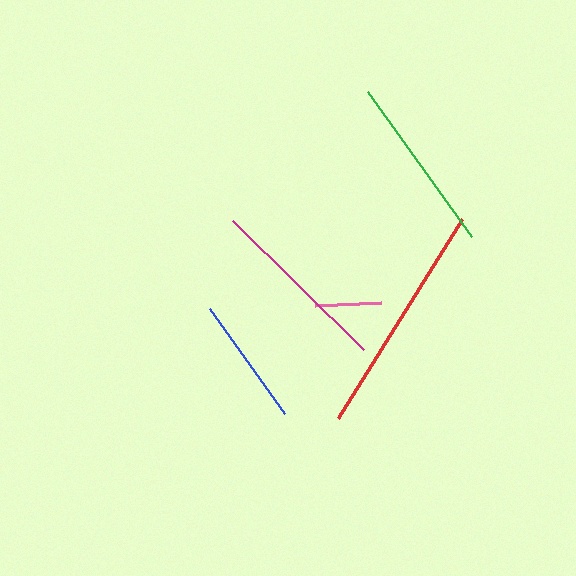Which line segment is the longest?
The red line is the longest at approximately 234 pixels.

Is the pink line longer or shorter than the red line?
The red line is longer than the pink line.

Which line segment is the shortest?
The pink line is the shortest at approximately 66 pixels.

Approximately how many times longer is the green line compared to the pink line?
The green line is approximately 2.7 times the length of the pink line.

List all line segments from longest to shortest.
From longest to shortest: red, magenta, green, blue, pink.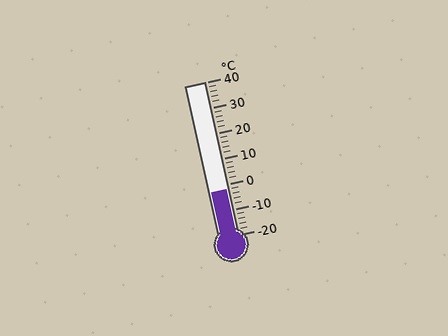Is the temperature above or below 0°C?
The temperature is below 0°C.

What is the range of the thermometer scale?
The thermometer scale ranges from -20°C to 40°C.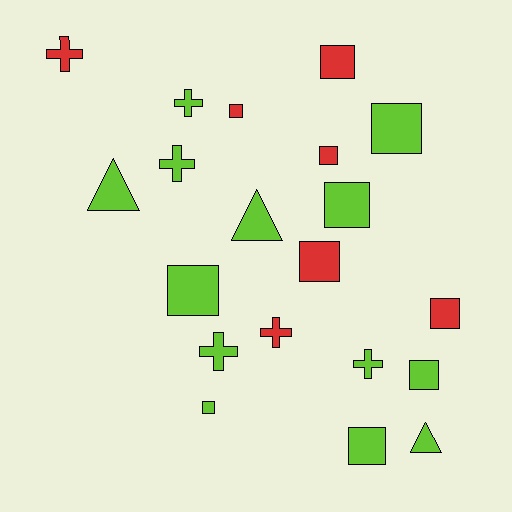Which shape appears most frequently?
Square, with 11 objects.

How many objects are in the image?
There are 20 objects.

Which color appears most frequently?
Lime, with 13 objects.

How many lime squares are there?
There are 6 lime squares.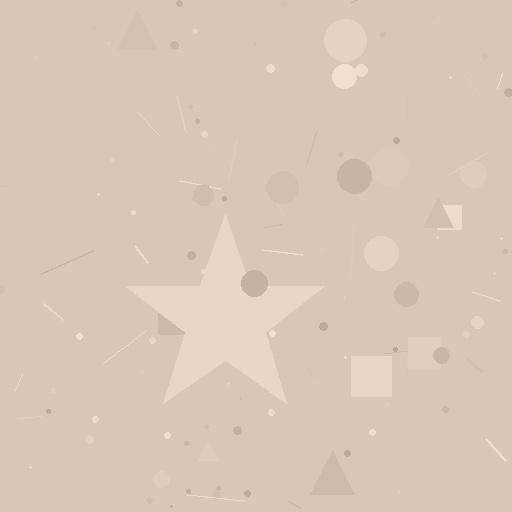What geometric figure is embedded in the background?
A star is embedded in the background.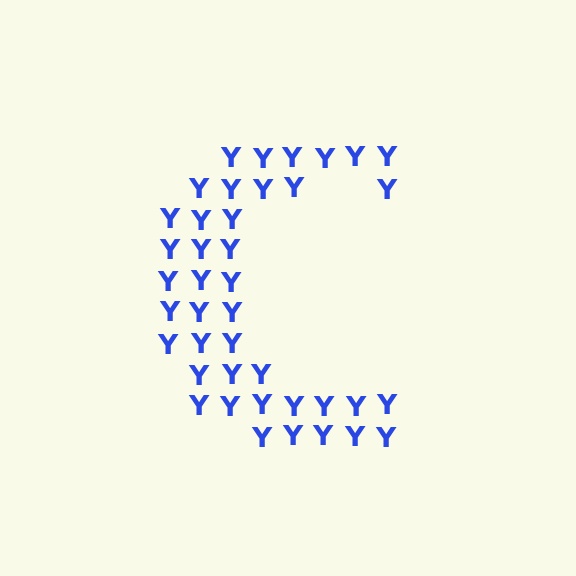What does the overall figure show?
The overall figure shows the letter C.